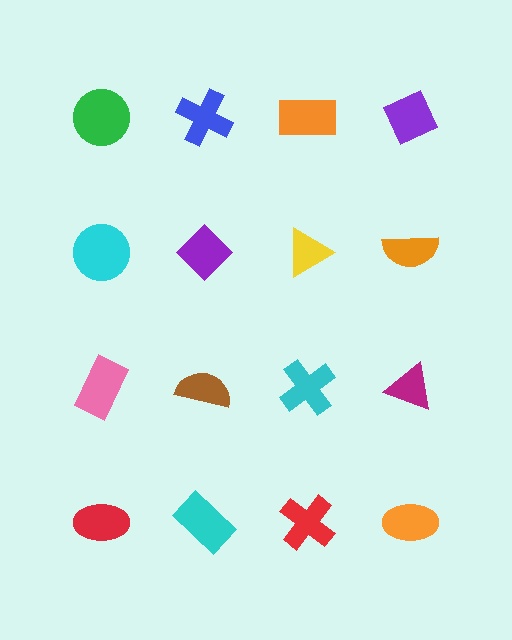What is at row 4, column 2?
A cyan rectangle.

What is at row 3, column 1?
A pink rectangle.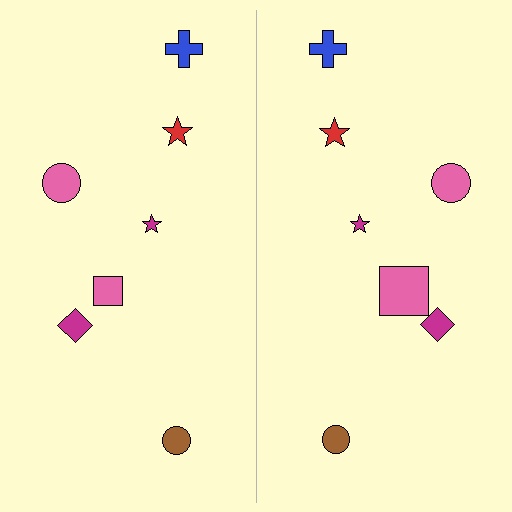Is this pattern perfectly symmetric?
No, the pattern is not perfectly symmetric. The pink square on the right side has a different size than its mirror counterpart.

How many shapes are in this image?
There are 14 shapes in this image.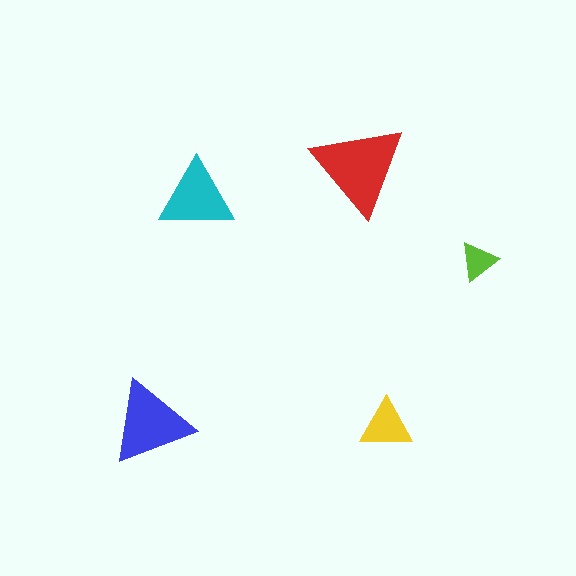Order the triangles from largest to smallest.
the red one, the blue one, the cyan one, the yellow one, the lime one.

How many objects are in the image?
There are 5 objects in the image.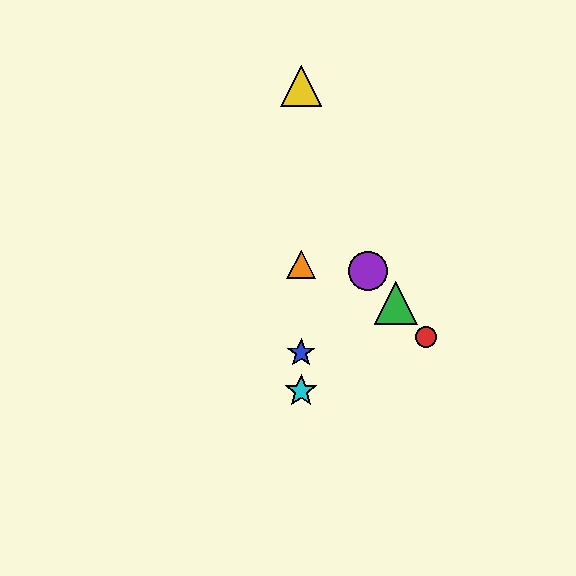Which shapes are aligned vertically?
The blue star, the yellow triangle, the orange triangle, the cyan star are aligned vertically.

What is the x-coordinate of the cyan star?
The cyan star is at x≈301.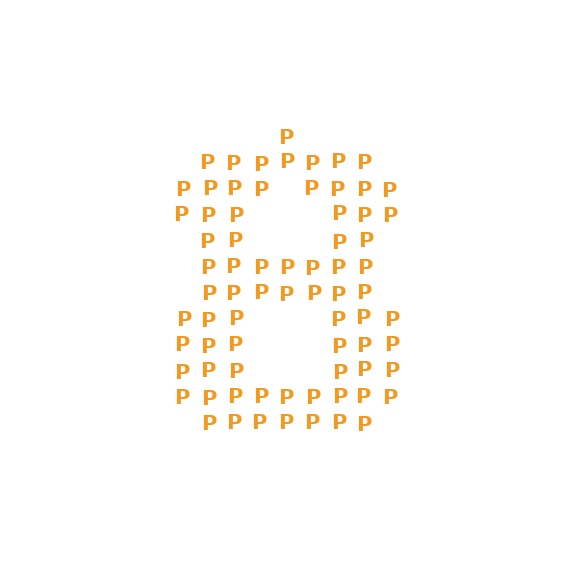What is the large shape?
The large shape is the digit 8.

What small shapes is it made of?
It is made of small letter P's.